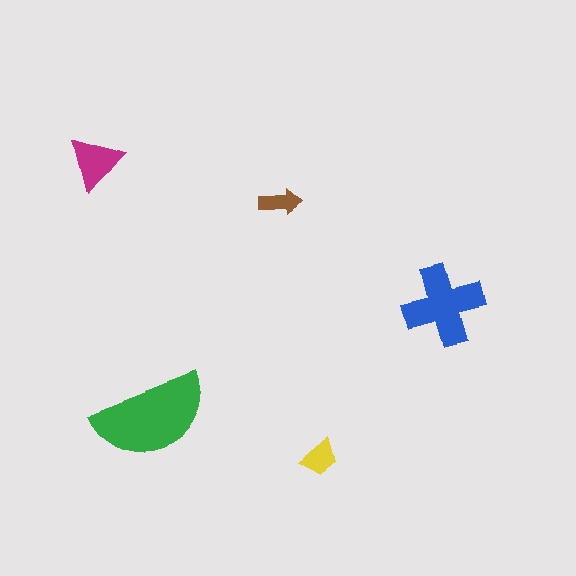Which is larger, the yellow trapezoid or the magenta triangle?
The magenta triangle.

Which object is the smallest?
The brown arrow.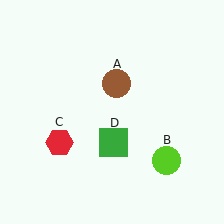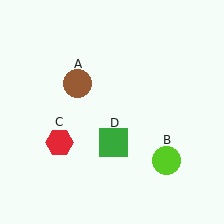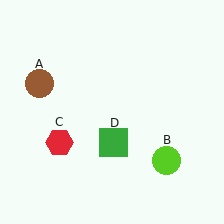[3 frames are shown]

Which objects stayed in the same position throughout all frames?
Lime circle (object B) and red hexagon (object C) and green square (object D) remained stationary.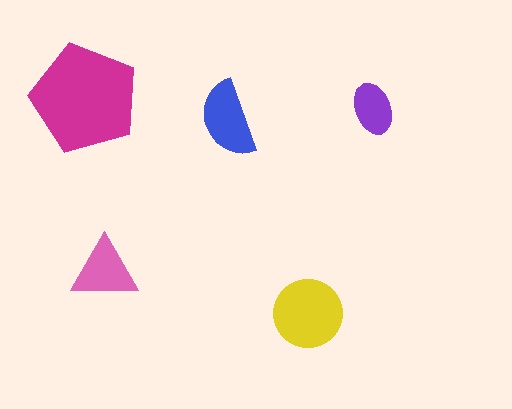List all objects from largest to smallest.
The magenta pentagon, the yellow circle, the blue semicircle, the pink triangle, the purple ellipse.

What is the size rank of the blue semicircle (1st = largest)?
3rd.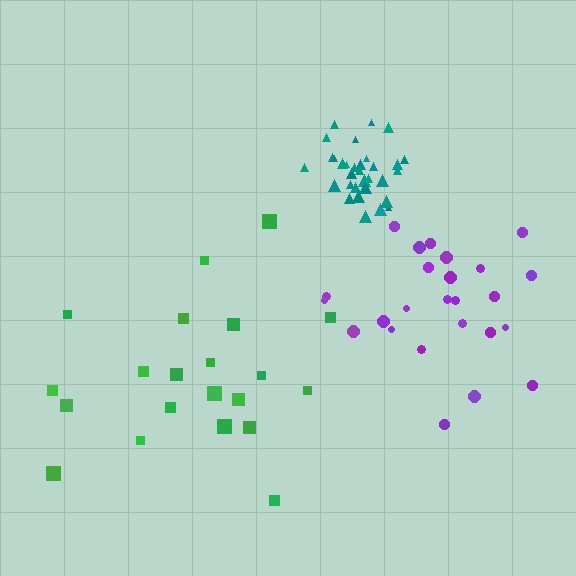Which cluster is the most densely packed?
Teal.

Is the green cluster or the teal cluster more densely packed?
Teal.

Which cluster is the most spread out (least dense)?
Green.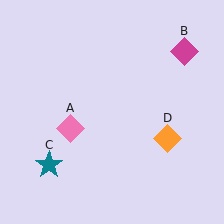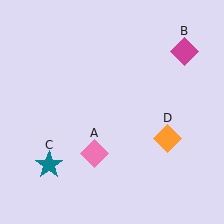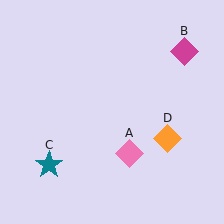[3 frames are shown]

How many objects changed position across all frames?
1 object changed position: pink diamond (object A).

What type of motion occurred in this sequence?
The pink diamond (object A) rotated counterclockwise around the center of the scene.